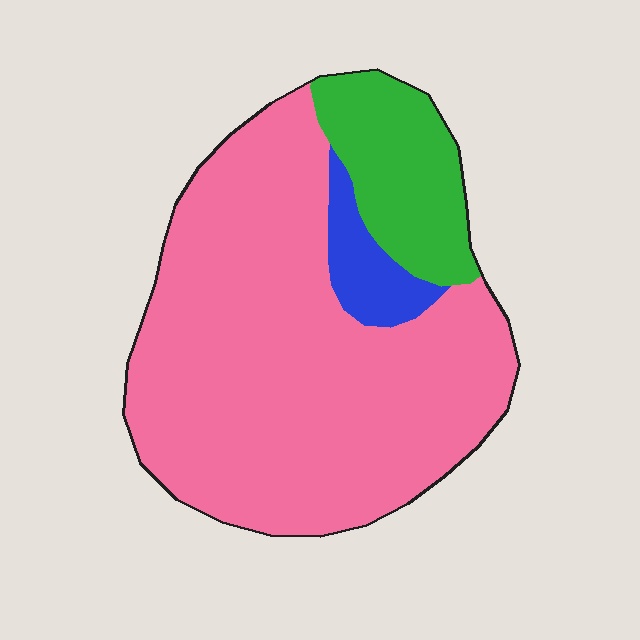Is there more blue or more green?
Green.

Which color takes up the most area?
Pink, at roughly 75%.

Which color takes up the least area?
Blue, at roughly 5%.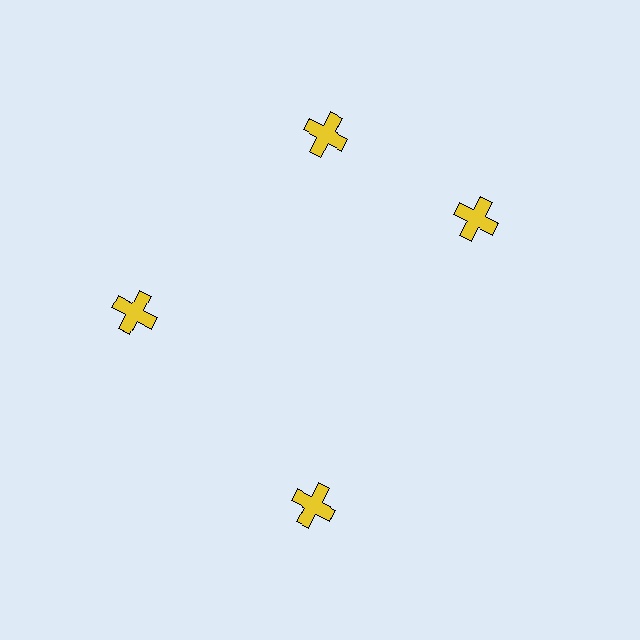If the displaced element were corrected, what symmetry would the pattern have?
It would have 4-fold rotational symmetry — the pattern would map onto itself every 90 degrees.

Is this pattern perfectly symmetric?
No. The 4 yellow crosses are arranged in a ring, but one element near the 3 o'clock position is rotated out of alignment along the ring, breaking the 4-fold rotational symmetry.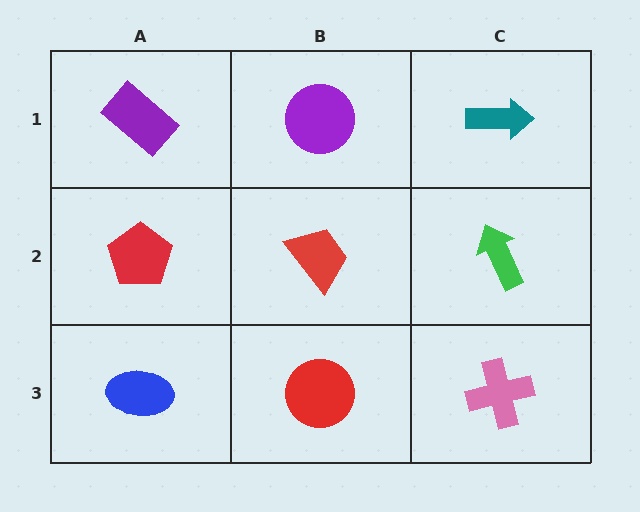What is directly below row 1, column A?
A red pentagon.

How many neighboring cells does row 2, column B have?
4.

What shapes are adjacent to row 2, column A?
A purple rectangle (row 1, column A), a blue ellipse (row 3, column A), a red trapezoid (row 2, column B).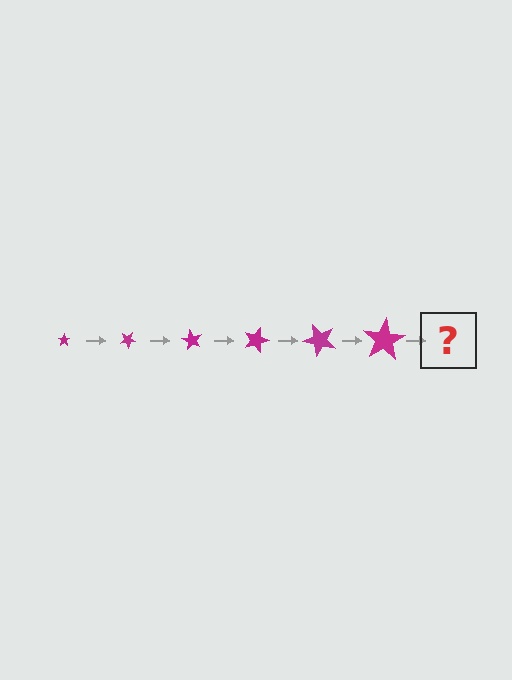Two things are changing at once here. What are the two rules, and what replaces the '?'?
The two rules are that the star grows larger each step and it rotates 30 degrees each step. The '?' should be a star, larger than the previous one and rotated 180 degrees from the start.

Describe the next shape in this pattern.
It should be a star, larger than the previous one and rotated 180 degrees from the start.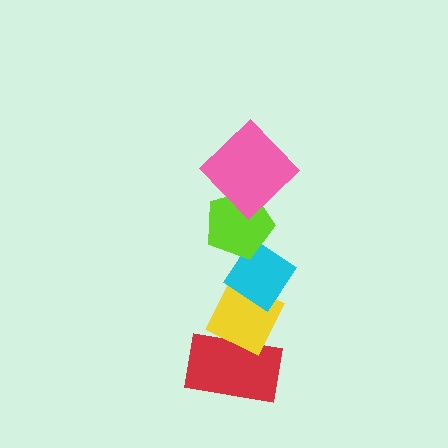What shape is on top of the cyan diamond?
The lime pentagon is on top of the cyan diamond.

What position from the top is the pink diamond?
The pink diamond is 1st from the top.